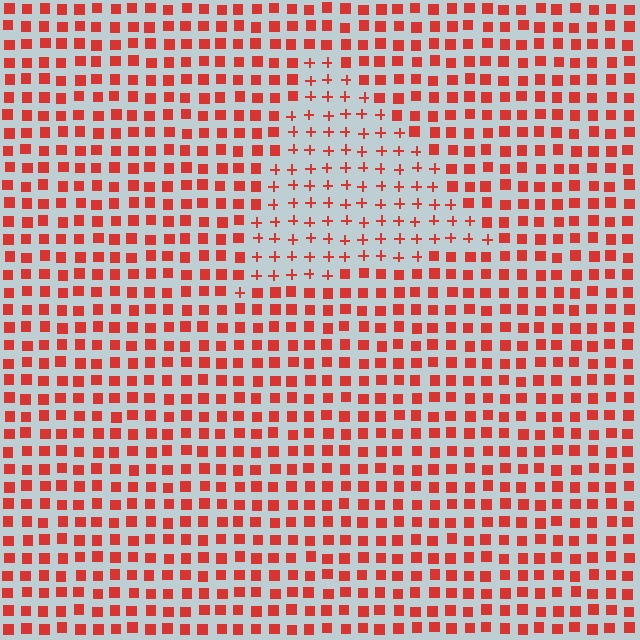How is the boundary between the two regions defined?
The boundary is defined by a change in element shape: plus signs inside vs. squares outside. All elements share the same color and spacing.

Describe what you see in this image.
The image is filled with small red elements arranged in a uniform grid. A triangle-shaped region contains plus signs, while the surrounding area contains squares. The boundary is defined purely by the change in element shape.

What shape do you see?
I see a triangle.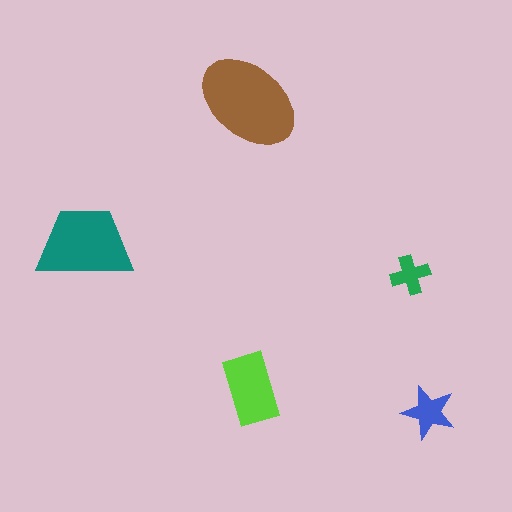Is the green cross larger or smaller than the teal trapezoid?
Smaller.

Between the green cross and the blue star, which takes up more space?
The blue star.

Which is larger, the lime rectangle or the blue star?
The lime rectangle.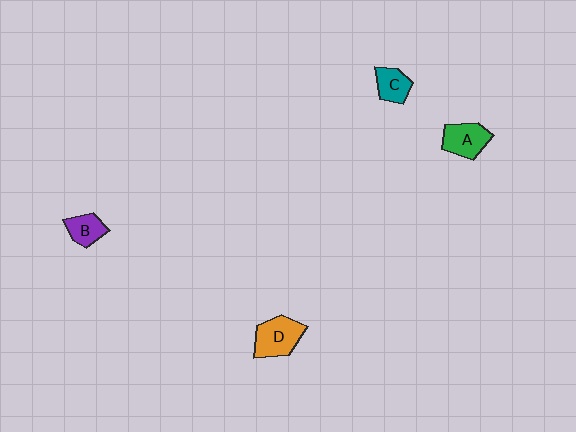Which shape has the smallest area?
Shape B (purple).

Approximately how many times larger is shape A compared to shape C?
Approximately 1.3 times.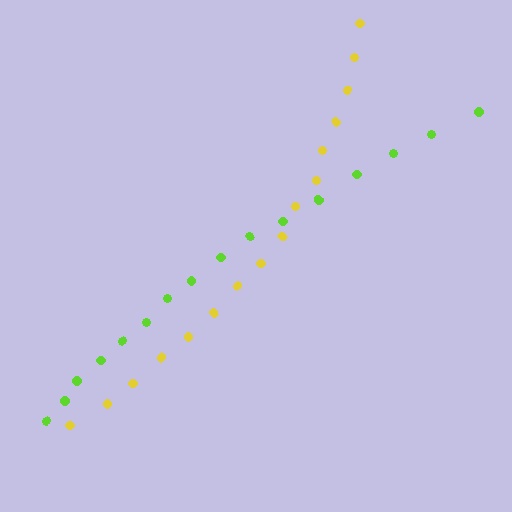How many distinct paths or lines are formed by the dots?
There are 2 distinct paths.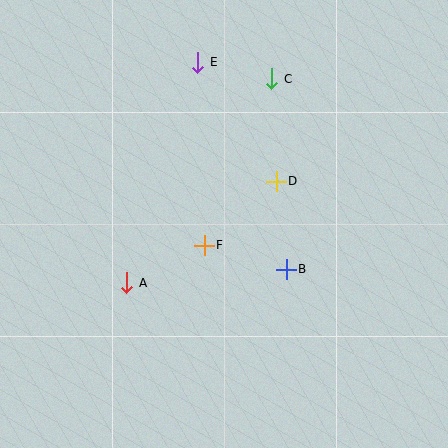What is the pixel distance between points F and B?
The distance between F and B is 85 pixels.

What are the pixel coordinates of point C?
Point C is at (272, 79).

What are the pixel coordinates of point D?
Point D is at (276, 181).